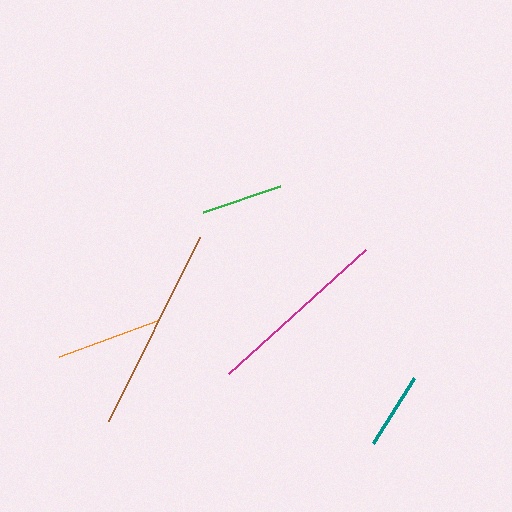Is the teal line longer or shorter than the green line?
The green line is longer than the teal line.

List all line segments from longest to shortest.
From longest to shortest: brown, magenta, orange, green, teal.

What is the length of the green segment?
The green segment is approximately 82 pixels long.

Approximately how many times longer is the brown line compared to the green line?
The brown line is approximately 2.5 times the length of the green line.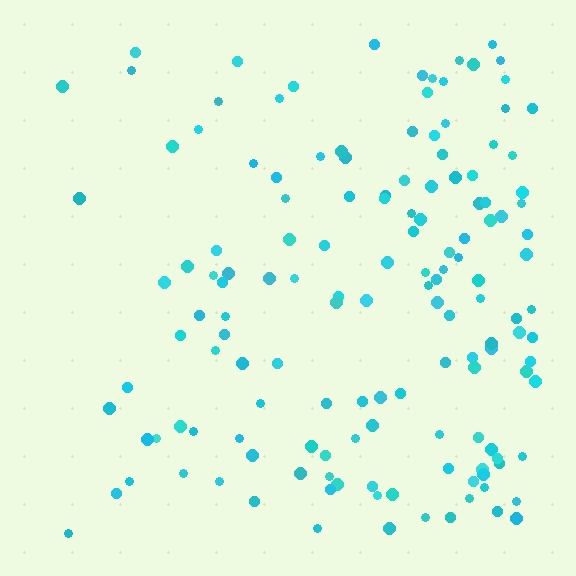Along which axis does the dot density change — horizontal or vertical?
Horizontal.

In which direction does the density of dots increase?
From left to right, with the right side densest.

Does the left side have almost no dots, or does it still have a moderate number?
Still a moderate number, just noticeably fewer than the right.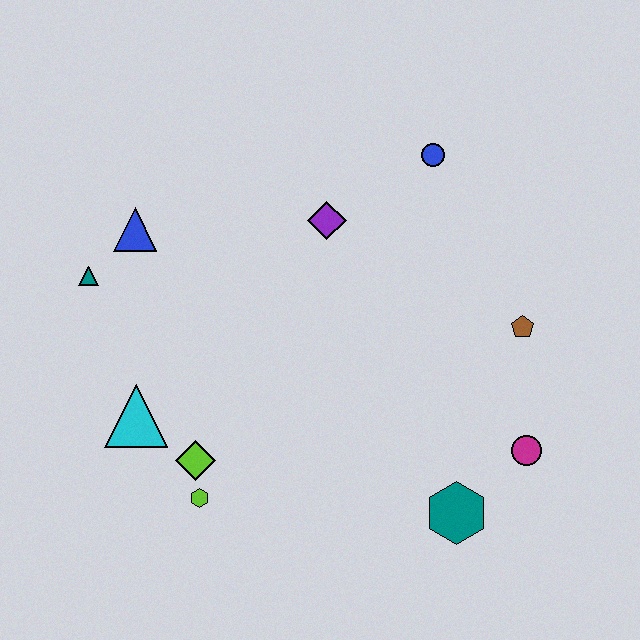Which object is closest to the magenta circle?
The teal hexagon is closest to the magenta circle.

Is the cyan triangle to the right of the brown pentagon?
No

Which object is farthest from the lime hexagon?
The blue circle is farthest from the lime hexagon.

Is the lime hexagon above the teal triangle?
No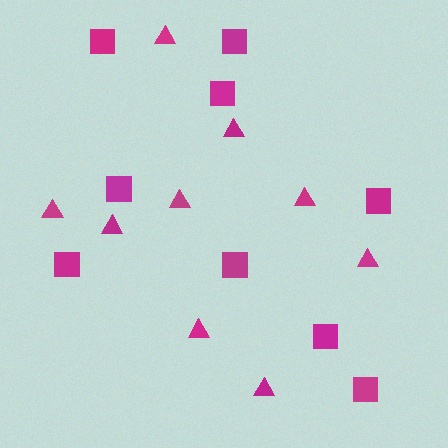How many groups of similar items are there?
There are 2 groups: one group of squares (9) and one group of triangles (9).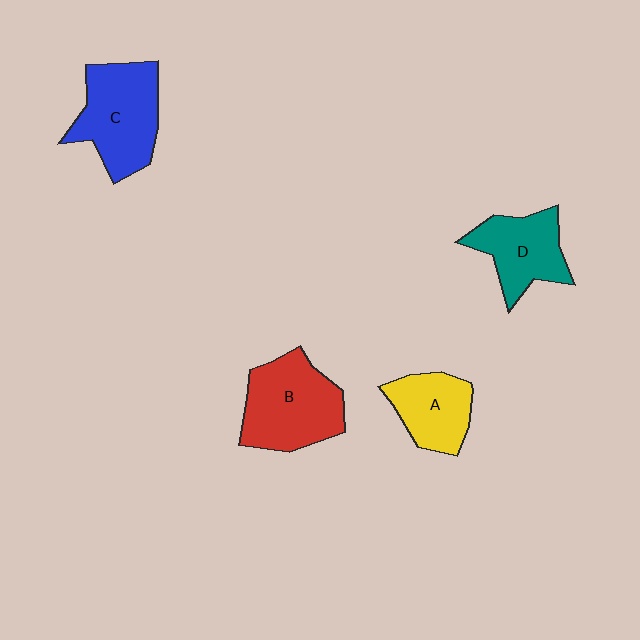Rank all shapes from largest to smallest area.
From largest to smallest: B (red), C (blue), D (teal), A (yellow).